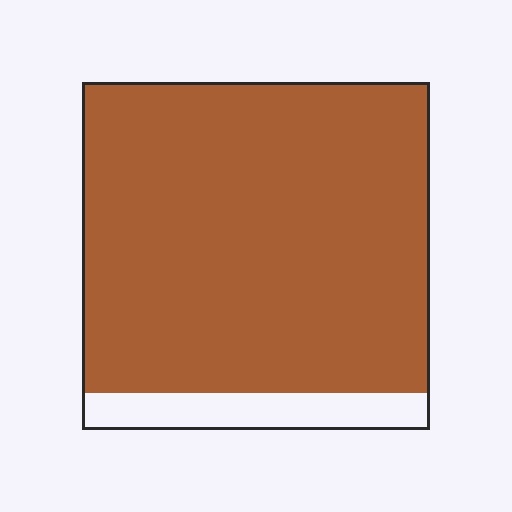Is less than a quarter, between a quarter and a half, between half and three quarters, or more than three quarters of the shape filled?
More than three quarters.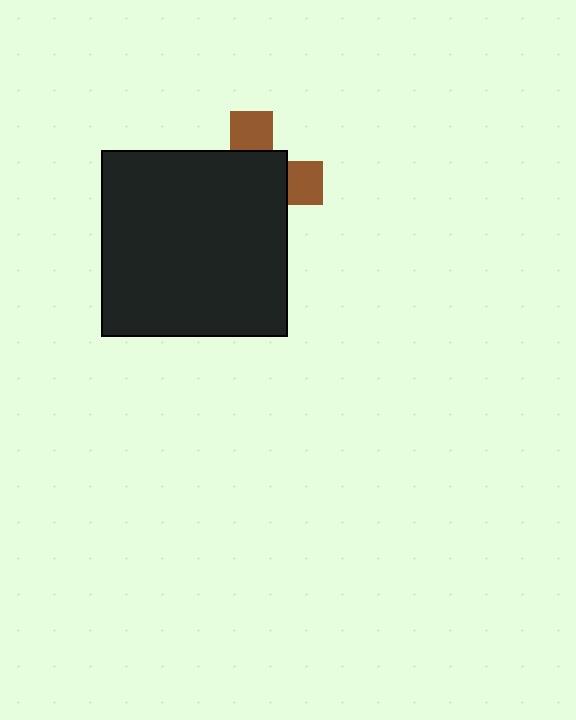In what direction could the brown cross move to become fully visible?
The brown cross could move toward the upper-right. That would shift it out from behind the black square entirely.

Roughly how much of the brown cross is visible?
A small part of it is visible (roughly 31%).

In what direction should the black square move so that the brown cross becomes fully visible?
The black square should move toward the lower-left. That is the shortest direction to clear the overlap and leave the brown cross fully visible.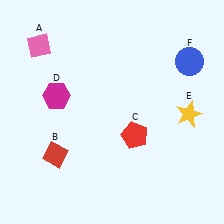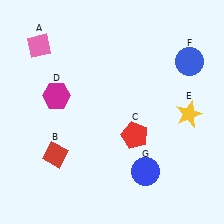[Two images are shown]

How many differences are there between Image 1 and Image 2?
There is 1 difference between the two images.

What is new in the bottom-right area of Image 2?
A blue circle (G) was added in the bottom-right area of Image 2.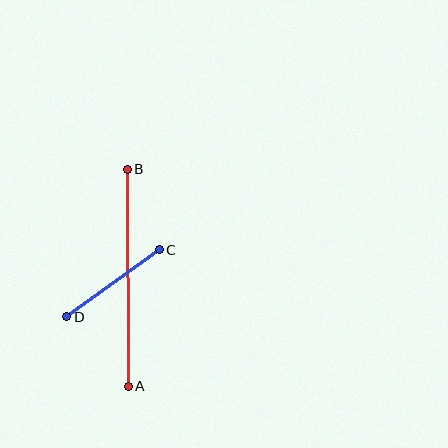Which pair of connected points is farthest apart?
Points A and B are farthest apart.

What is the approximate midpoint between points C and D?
The midpoint is at approximately (113, 283) pixels.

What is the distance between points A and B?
The distance is approximately 217 pixels.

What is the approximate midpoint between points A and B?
The midpoint is at approximately (128, 278) pixels.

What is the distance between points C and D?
The distance is approximately 114 pixels.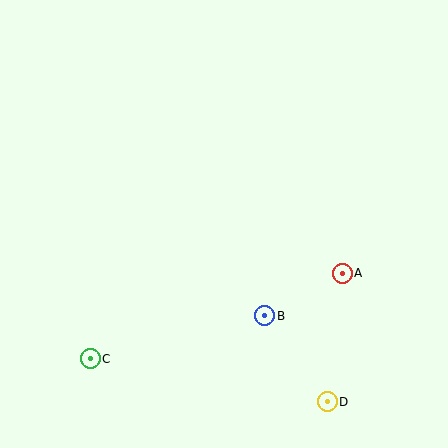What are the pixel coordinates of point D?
Point D is at (327, 402).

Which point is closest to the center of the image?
Point B at (265, 316) is closest to the center.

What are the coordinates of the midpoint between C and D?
The midpoint between C and D is at (209, 380).